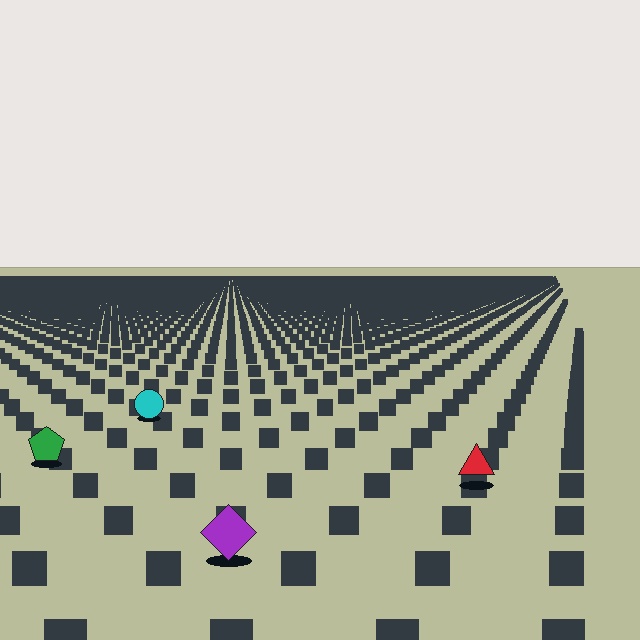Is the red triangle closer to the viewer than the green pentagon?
Yes. The red triangle is closer — you can tell from the texture gradient: the ground texture is coarser near it.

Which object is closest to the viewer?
The purple diamond is closest. The texture marks near it are larger and more spread out.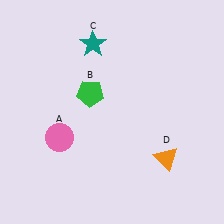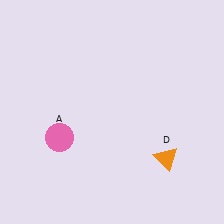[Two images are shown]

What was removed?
The green pentagon (B), the teal star (C) were removed in Image 2.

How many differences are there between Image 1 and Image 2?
There are 2 differences between the two images.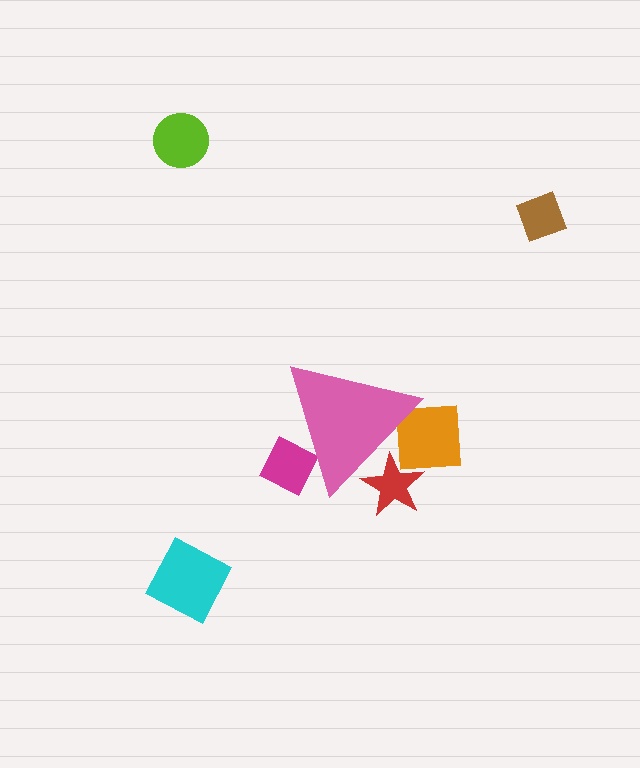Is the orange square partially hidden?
Yes, the orange square is partially hidden behind the pink triangle.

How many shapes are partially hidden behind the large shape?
3 shapes are partially hidden.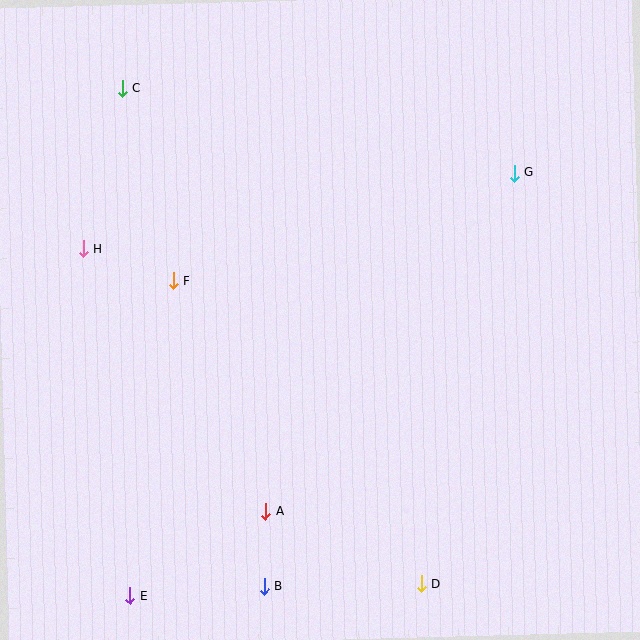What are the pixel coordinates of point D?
Point D is at (421, 584).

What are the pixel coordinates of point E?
Point E is at (130, 596).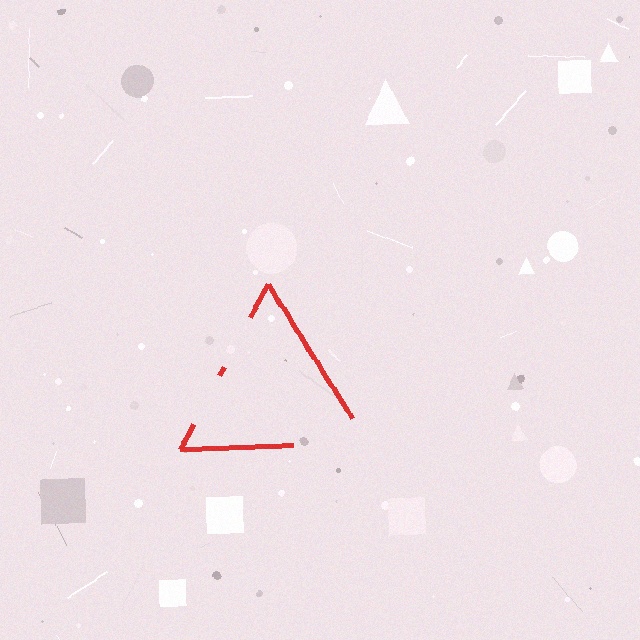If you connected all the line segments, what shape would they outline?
They would outline a triangle.